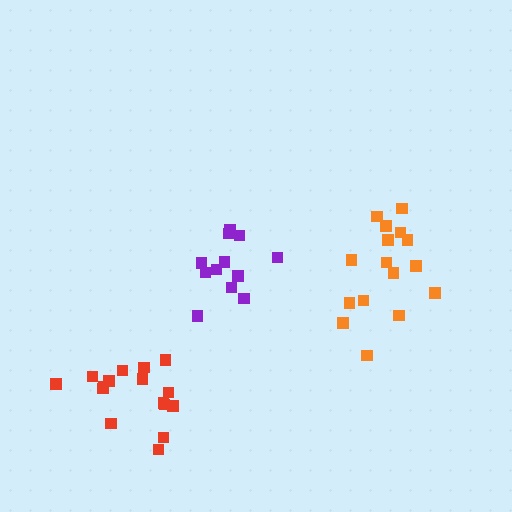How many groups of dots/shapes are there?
There are 3 groups.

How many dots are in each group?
Group 1: 12 dots, Group 2: 17 dots, Group 3: 16 dots (45 total).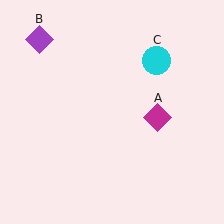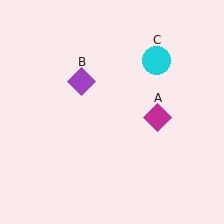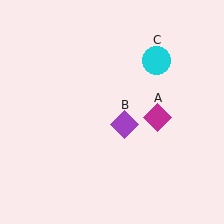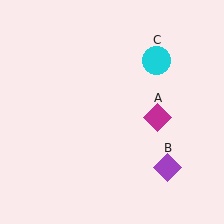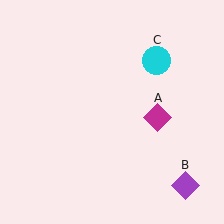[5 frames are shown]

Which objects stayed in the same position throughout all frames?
Magenta diamond (object A) and cyan circle (object C) remained stationary.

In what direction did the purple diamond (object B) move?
The purple diamond (object B) moved down and to the right.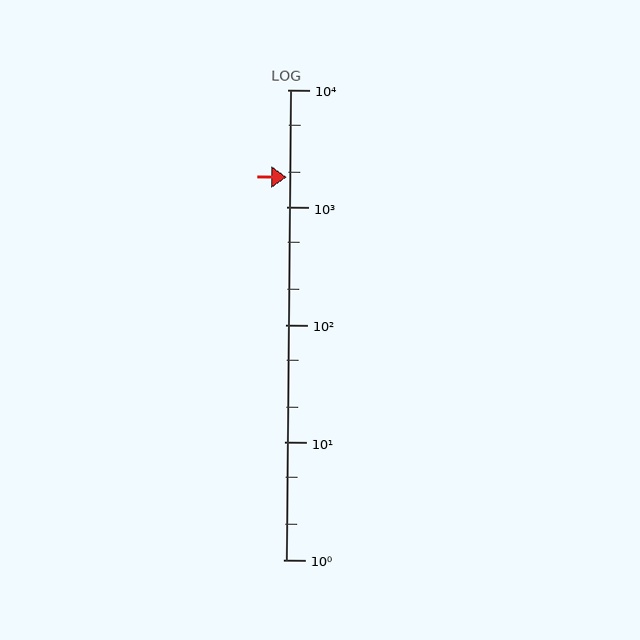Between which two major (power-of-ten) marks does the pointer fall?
The pointer is between 1000 and 10000.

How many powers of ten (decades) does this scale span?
The scale spans 4 decades, from 1 to 10000.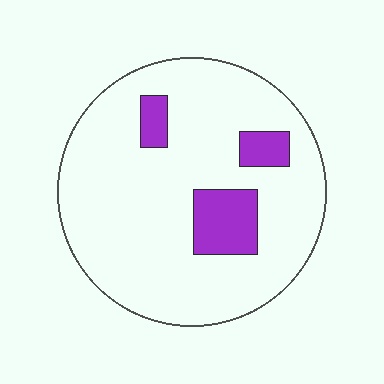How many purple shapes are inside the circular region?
3.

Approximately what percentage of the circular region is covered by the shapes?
Approximately 15%.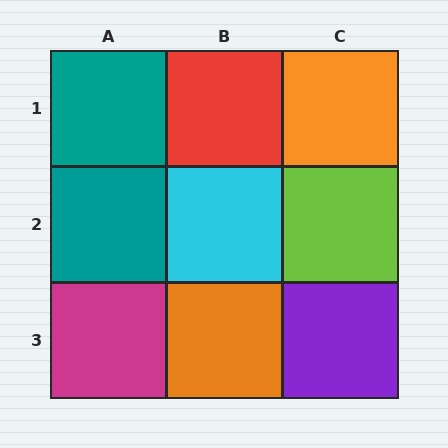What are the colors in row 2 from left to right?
Teal, cyan, lime.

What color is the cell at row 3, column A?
Magenta.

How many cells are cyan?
1 cell is cyan.